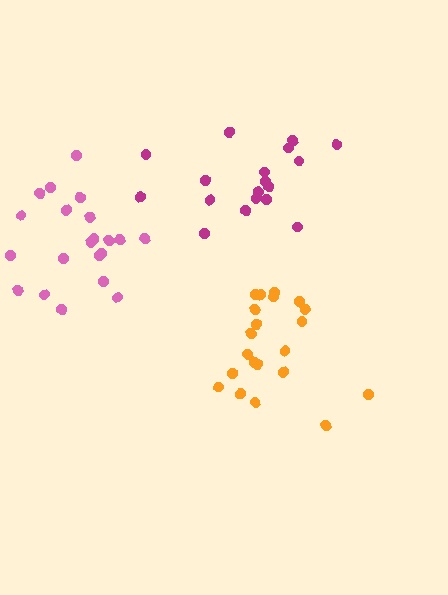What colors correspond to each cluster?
The clusters are colored: orange, magenta, pink.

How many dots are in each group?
Group 1: 21 dots, Group 2: 18 dots, Group 3: 21 dots (60 total).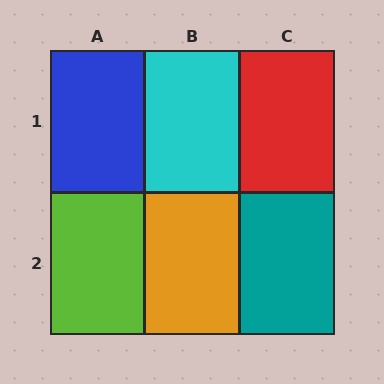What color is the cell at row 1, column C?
Red.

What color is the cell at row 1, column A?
Blue.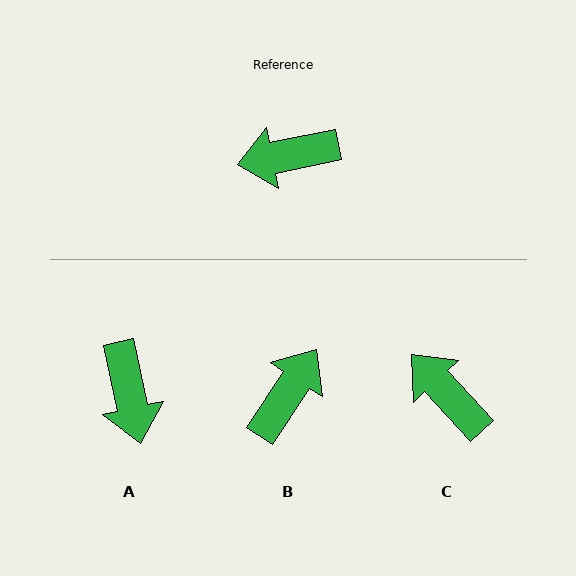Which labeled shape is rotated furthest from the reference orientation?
B, about 135 degrees away.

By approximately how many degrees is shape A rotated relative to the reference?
Approximately 91 degrees counter-clockwise.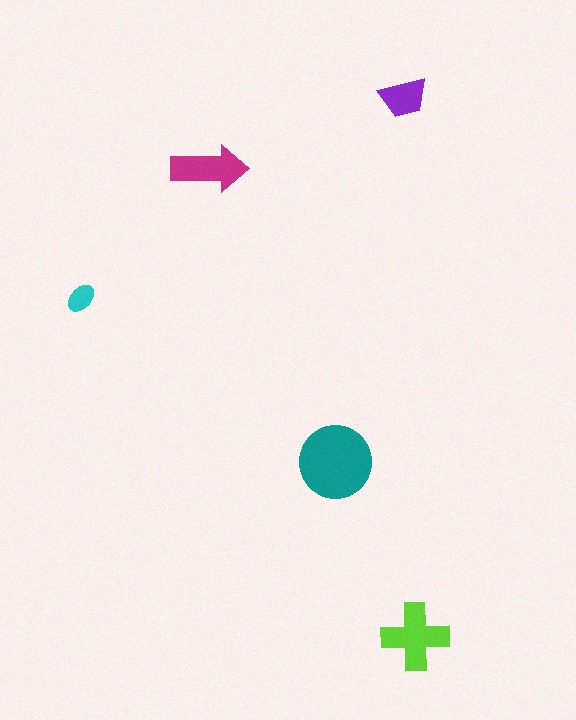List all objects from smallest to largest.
The cyan ellipse, the purple trapezoid, the magenta arrow, the lime cross, the teal circle.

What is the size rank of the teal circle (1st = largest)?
1st.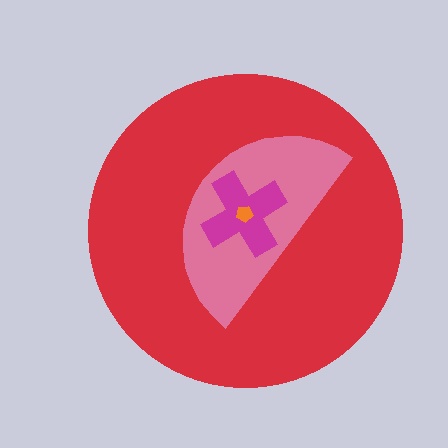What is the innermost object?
The orange pentagon.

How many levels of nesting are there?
4.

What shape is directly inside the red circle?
The pink semicircle.